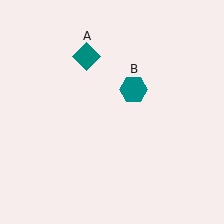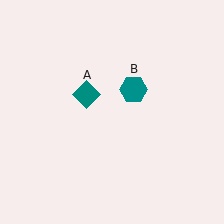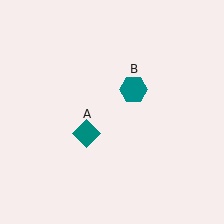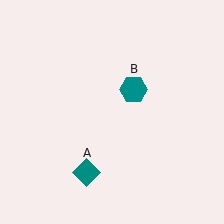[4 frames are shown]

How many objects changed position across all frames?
1 object changed position: teal diamond (object A).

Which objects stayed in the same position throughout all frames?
Teal hexagon (object B) remained stationary.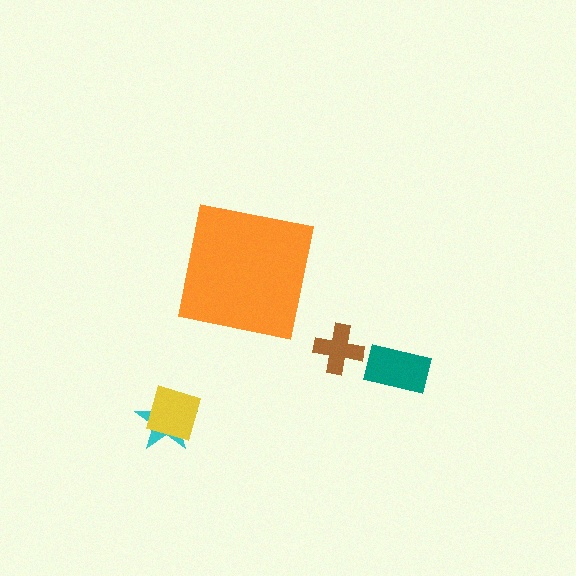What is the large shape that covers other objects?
An orange square.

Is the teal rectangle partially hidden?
No, the teal rectangle is fully visible.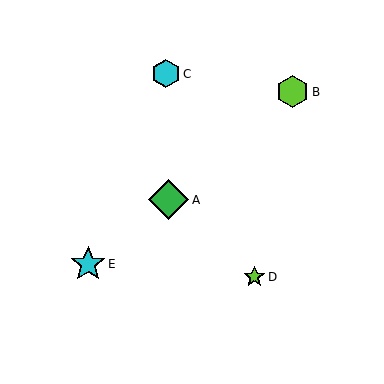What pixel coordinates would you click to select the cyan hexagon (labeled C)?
Click at (166, 74) to select the cyan hexagon C.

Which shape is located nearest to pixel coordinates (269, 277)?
The lime star (labeled D) at (254, 277) is nearest to that location.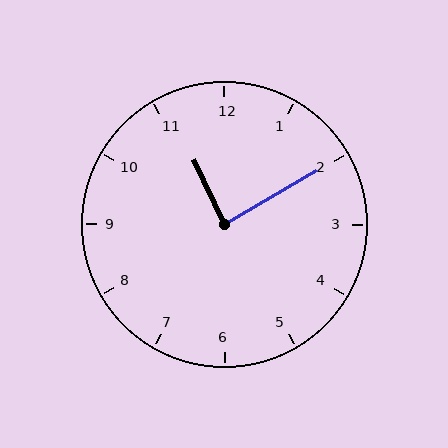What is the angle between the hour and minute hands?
Approximately 85 degrees.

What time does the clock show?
11:10.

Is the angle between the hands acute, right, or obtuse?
It is right.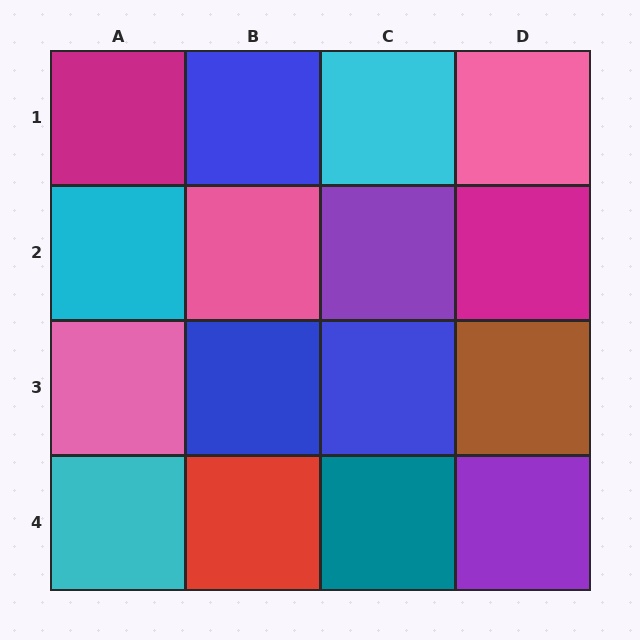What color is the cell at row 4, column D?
Purple.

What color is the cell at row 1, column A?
Magenta.